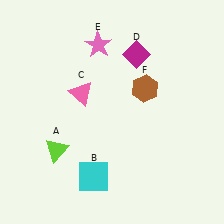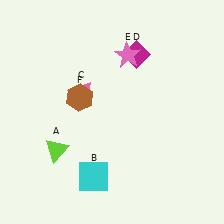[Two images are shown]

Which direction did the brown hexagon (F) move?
The brown hexagon (F) moved left.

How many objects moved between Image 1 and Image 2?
2 objects moved between the two images.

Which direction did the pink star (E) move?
The pink star (E) moved right.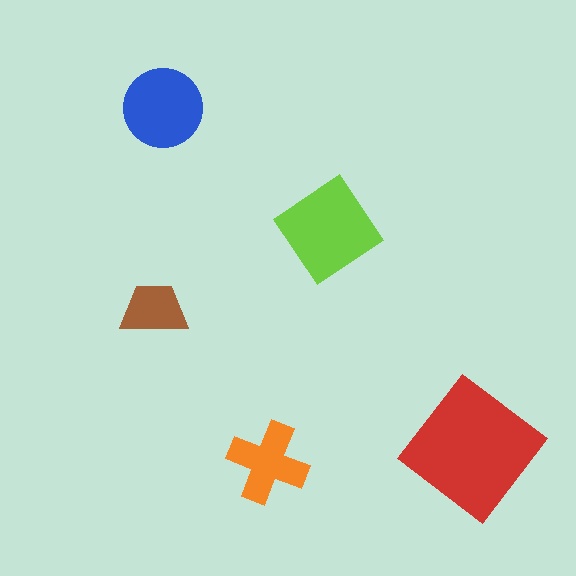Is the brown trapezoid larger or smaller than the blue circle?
Smaller.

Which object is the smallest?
The brown trapezoid.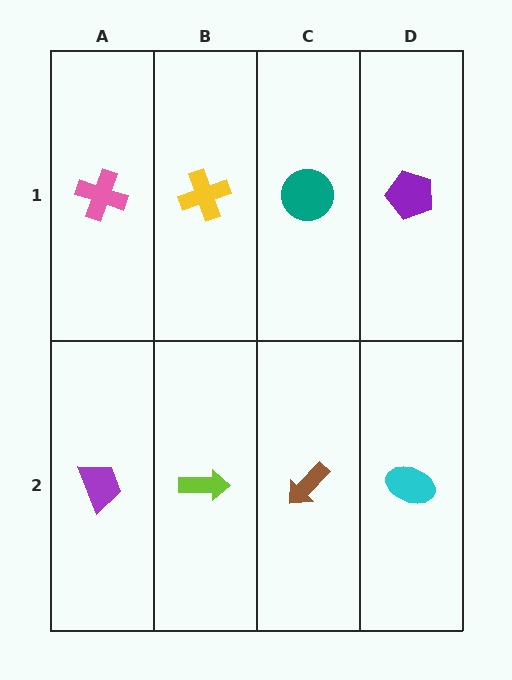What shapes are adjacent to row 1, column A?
A purple trapezoid (row 2, column A), a yellow cross (row 1, column B).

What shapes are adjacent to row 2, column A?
A pink cross (row 1, column A), a lime arrow (row 2, column B).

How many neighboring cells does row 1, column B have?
3.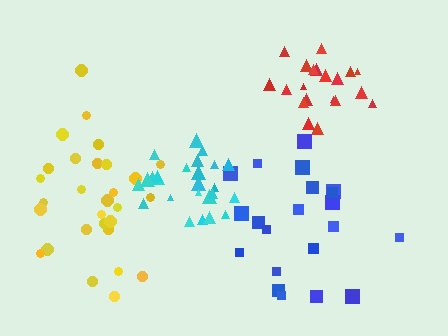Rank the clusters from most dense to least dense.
cyan, red, yellow, blue.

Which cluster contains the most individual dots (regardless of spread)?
Yellow (29).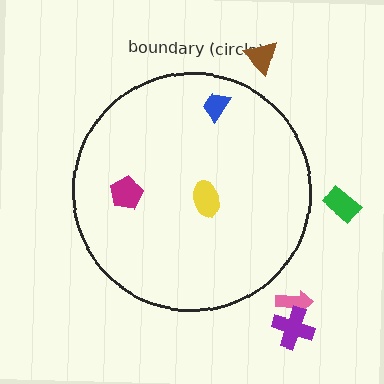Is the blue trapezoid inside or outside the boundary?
Inside.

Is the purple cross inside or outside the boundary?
Outside.